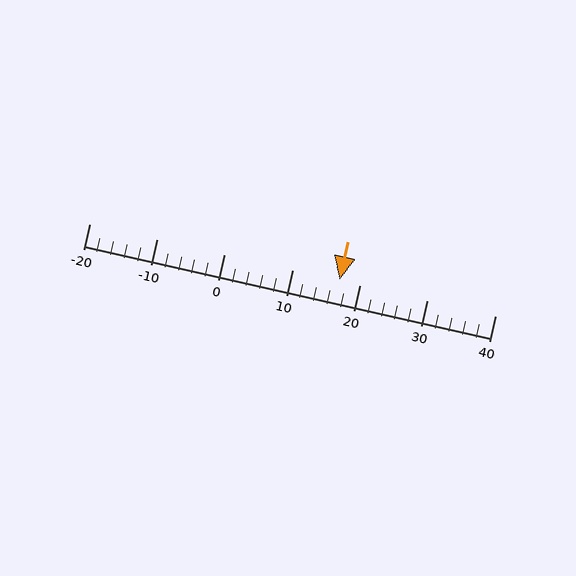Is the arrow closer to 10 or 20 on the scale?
The arrow is closer to 20.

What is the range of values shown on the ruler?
The ruler shows values from -20 to 40.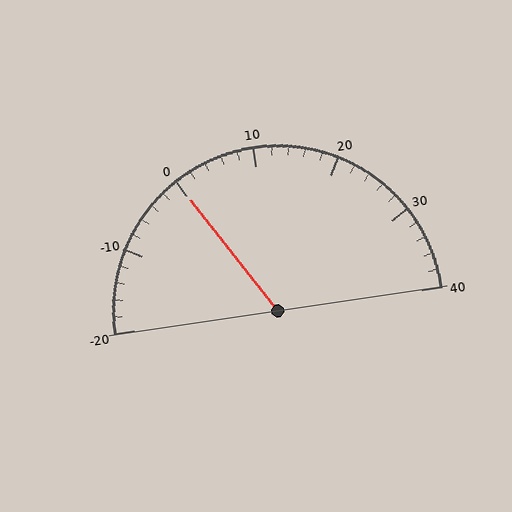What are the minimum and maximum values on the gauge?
The gauge ranges from -20 to 40.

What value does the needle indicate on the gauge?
The needle indicates approximately 0.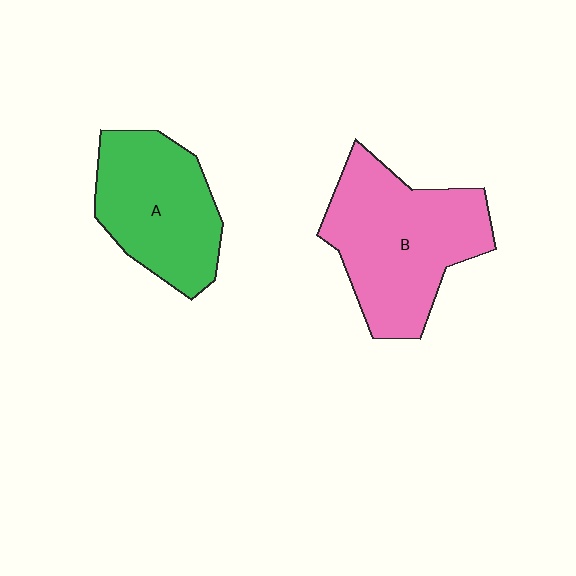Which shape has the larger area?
Shape B (pink).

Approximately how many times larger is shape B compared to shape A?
Approximately 1.3 times.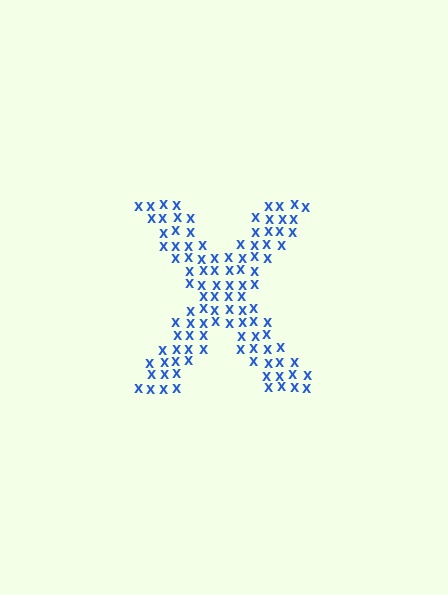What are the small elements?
The small elements are letter X's.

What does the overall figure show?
The overall figure shows the letter X.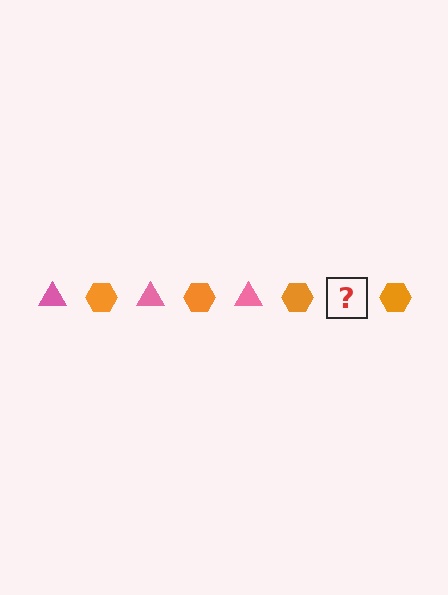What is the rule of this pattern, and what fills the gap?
The rule is that the pattern alternates between pink triangle and orange hexagon. The gap should be filled with a pink triangle.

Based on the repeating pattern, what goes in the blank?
The blank should be a pink triangle.